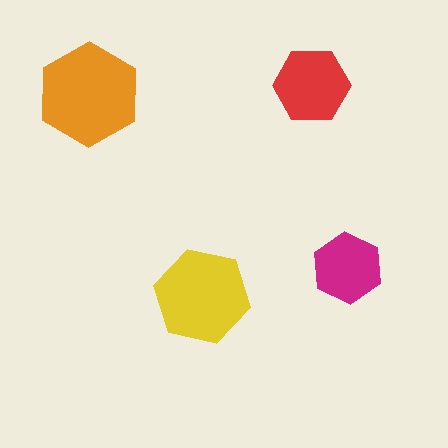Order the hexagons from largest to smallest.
the orange one, the yellow one, the red one, the magenta one.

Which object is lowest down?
The yellow hexagon is bottommost.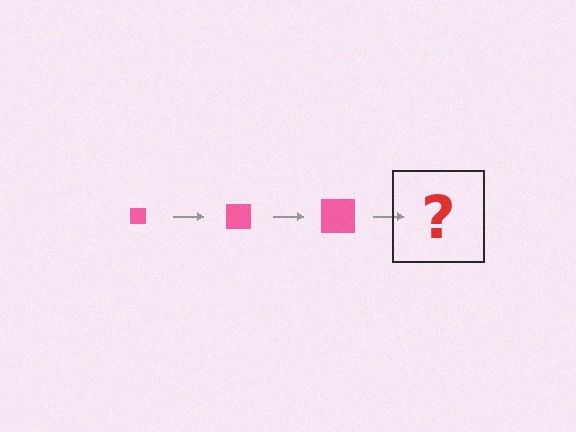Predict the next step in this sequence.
The next step is a pink square, larger than the previous one.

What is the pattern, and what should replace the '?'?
The pattern is that the square gets progressively larger each step. The '?' should be a pink square, larger than the previous one.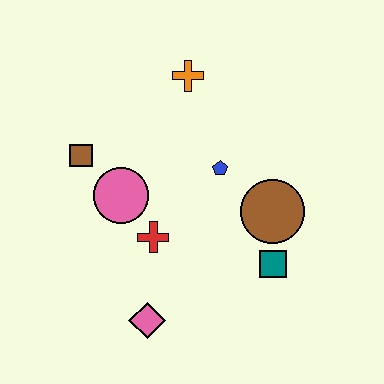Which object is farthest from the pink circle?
The teal square is farthest from the pink circle.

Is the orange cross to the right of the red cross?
Yes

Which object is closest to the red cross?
The pink circle is closest to the red cross.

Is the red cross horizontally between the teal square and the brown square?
Yes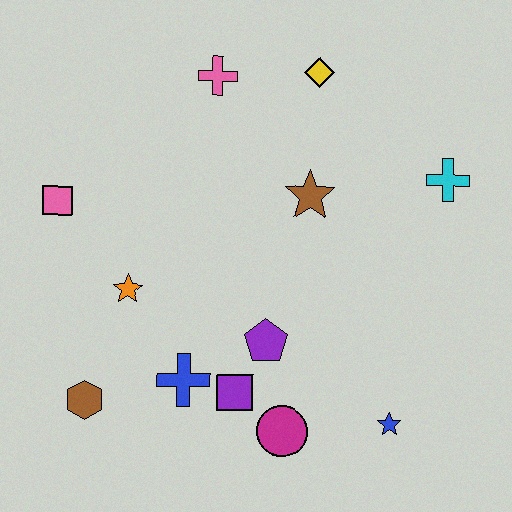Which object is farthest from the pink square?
The blue star is farthest from the pink square.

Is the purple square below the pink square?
Yes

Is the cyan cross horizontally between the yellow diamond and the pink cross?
No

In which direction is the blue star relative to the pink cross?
The blue star is below the pink cross.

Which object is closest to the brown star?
The yellow diamond is closest to the brown star.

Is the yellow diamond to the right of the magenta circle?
Yes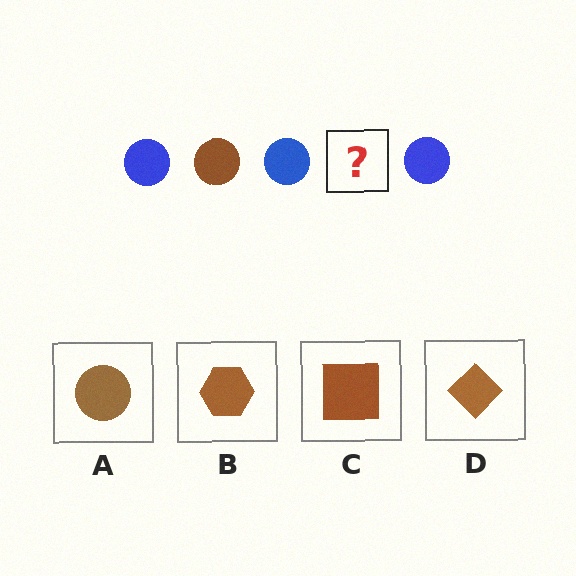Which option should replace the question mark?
Option A.